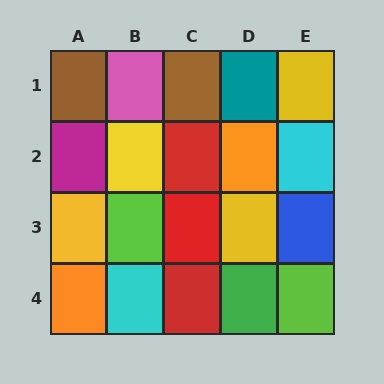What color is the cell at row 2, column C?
Red.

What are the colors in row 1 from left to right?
Brown, pink, brown, teal, yellow.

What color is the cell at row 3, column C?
Red.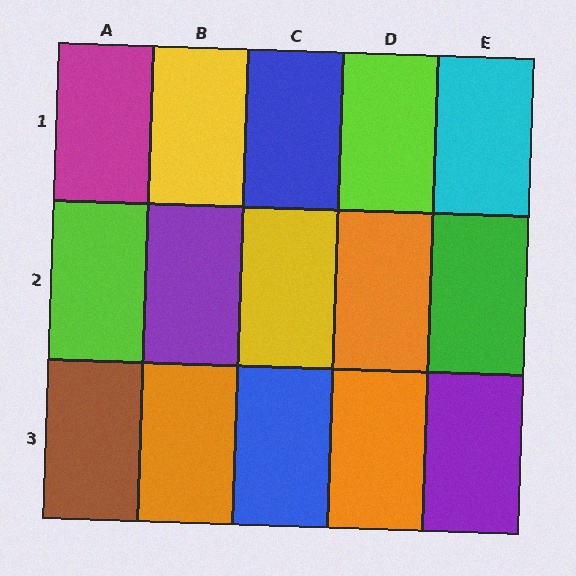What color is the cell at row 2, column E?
Green.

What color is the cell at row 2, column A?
Lime.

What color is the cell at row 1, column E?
Cyan.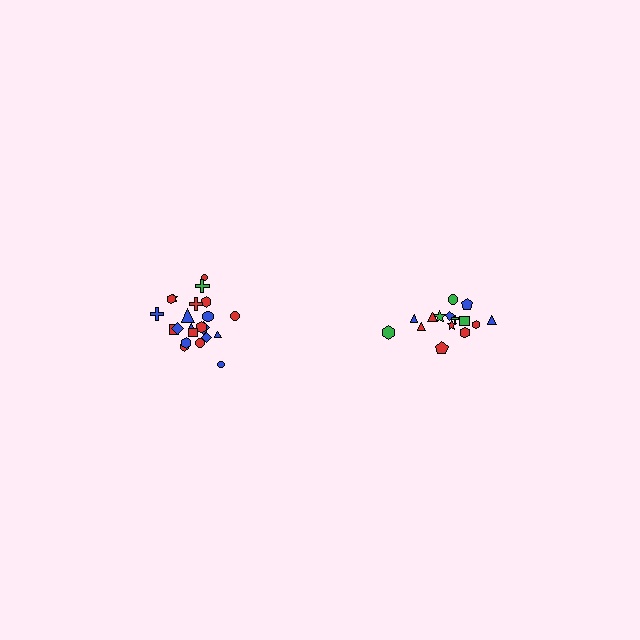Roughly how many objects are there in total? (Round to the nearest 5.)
Roughly 35 objects in total.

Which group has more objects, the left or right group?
The left group.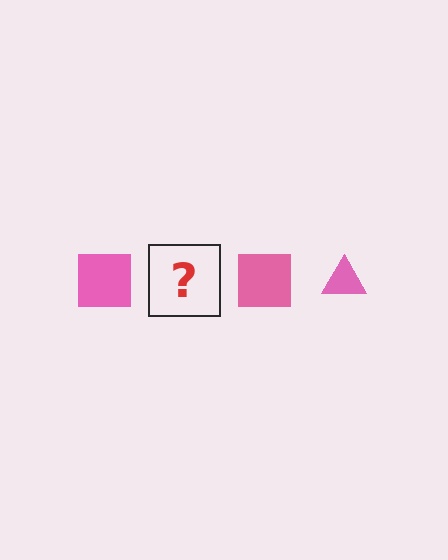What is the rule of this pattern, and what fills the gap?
The rule is that the pattern cycles through square, triangle shapes in pink. The gap should be filled with a pink triangle.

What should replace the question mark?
The question mark should be replaced with a pink triangle.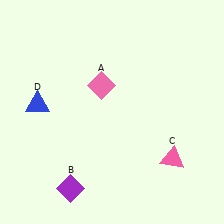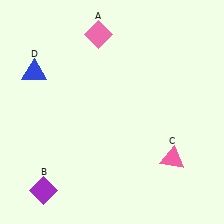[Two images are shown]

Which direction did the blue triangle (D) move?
The blue triangle (D) moved up.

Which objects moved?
The objects that moved are: the pink diamond (A), the purple diamond (B), the blue triangle (D).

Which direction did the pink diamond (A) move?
The pink diamond (A) moved up.